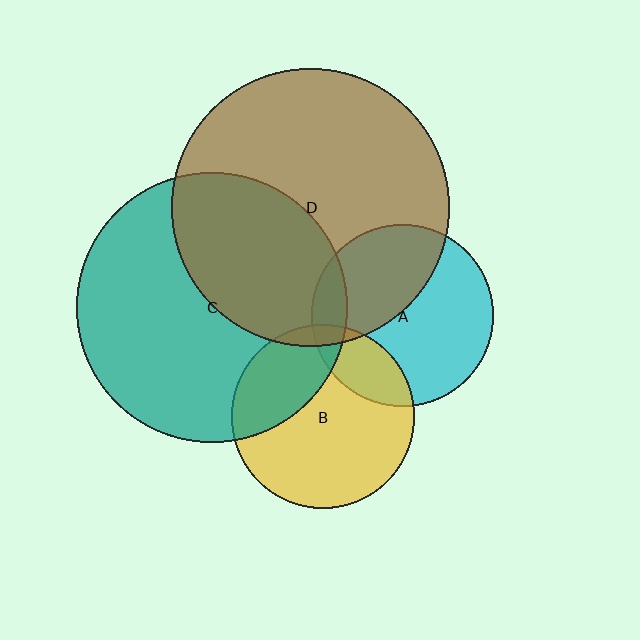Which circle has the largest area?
Circle D (brown).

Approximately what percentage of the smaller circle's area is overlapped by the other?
Approximately 40%.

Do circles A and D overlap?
Yes.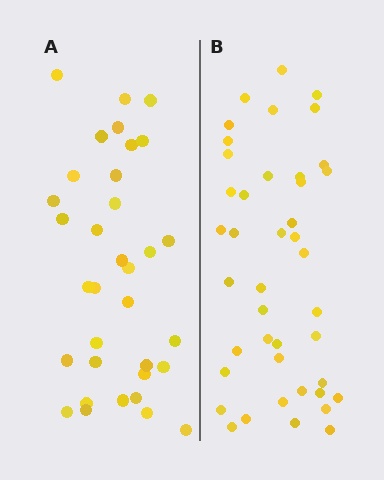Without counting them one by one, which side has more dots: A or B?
Region B (the right region) has more dots.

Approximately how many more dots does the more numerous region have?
Region B has roughly 8 or so more dots than region A.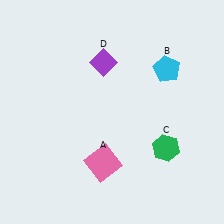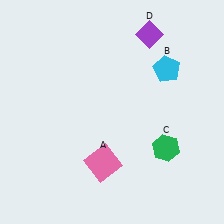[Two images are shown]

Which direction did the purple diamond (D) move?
The purple diamond (D) moved right.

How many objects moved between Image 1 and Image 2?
1 object moved between the two images.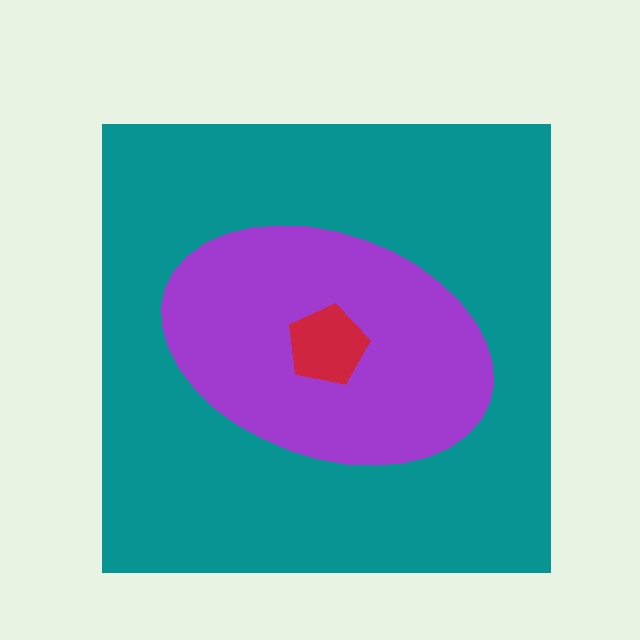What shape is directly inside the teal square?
The purple ellipse.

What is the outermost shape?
The teal square.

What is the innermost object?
The red pentagon.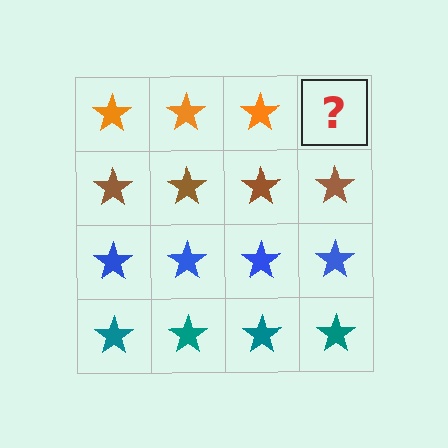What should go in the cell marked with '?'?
The missing cell should contain an orange star.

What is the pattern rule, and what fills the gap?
The rule is that each row has a consistent color. The gap should be filled with an orange star.